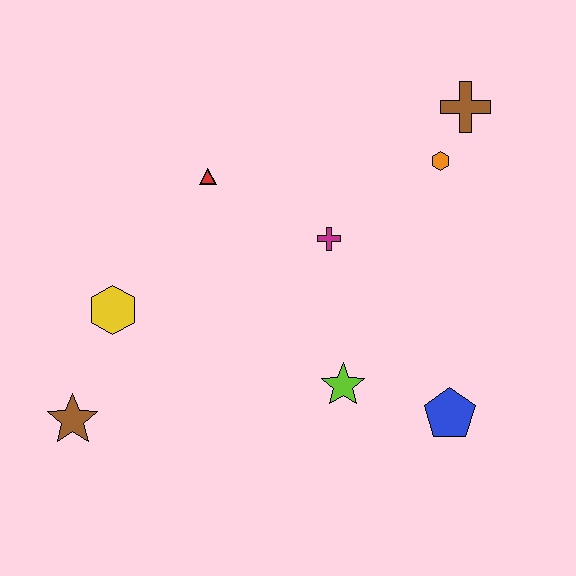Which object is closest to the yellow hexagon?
The brown star is closest to the yellow hexagon.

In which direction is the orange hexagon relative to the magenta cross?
The orange hexagon is to the right of the magenta cross.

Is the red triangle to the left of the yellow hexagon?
No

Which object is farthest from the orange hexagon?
The brown star is farthest from the orange hexagon.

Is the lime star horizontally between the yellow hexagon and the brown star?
No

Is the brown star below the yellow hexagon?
Yes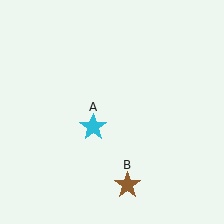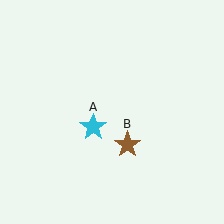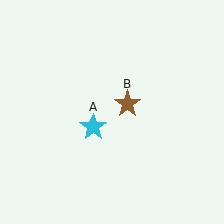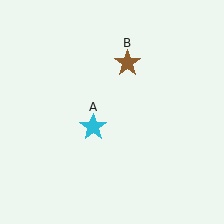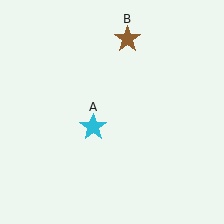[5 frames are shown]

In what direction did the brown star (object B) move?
The brown star (object B) moved up.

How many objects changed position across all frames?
1 object changed position: brown star (object B).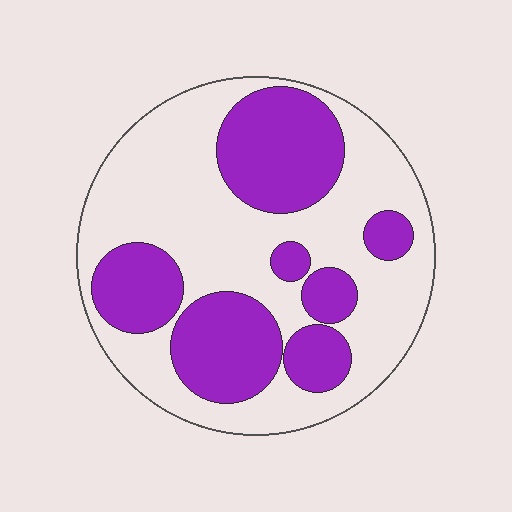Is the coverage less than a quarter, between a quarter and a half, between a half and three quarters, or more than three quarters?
Between a quarter and a half.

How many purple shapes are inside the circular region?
7.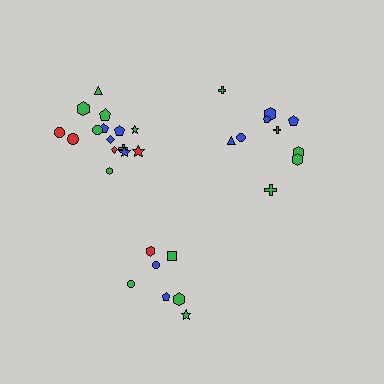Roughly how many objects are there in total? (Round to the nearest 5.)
Roughly 30 objects in total.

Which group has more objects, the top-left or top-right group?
The top-left group.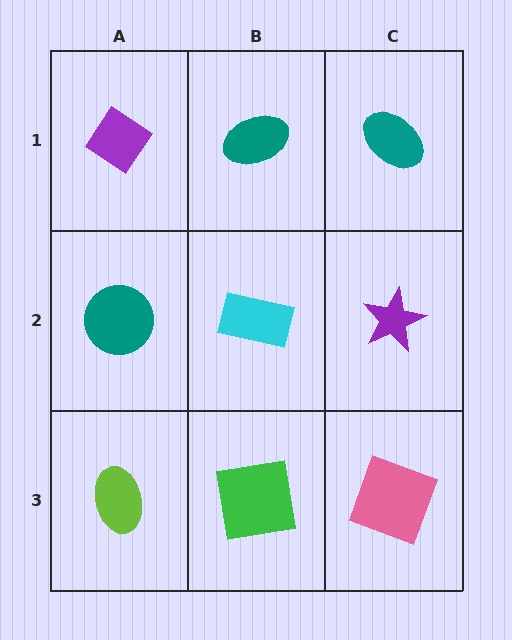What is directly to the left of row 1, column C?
A teal ellipse.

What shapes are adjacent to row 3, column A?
A teal circle (row 2, column A), a green square (row 3, column B).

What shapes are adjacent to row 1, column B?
A cyan rectangle (row 2, column B), a purple diamond (row 1, column A), a teal ellipse (row 1, column C).